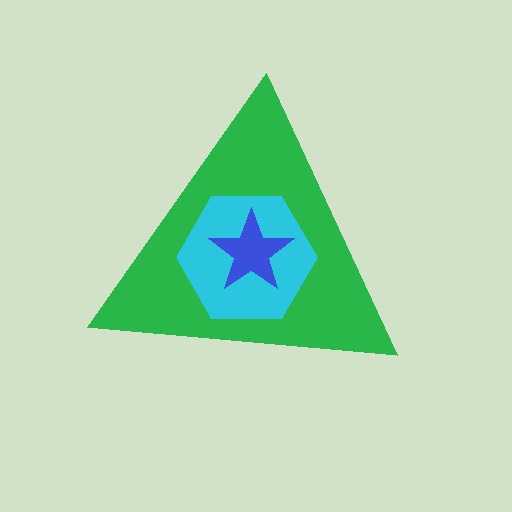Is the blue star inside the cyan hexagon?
Yes.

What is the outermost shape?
The green triangle.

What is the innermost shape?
The blue star.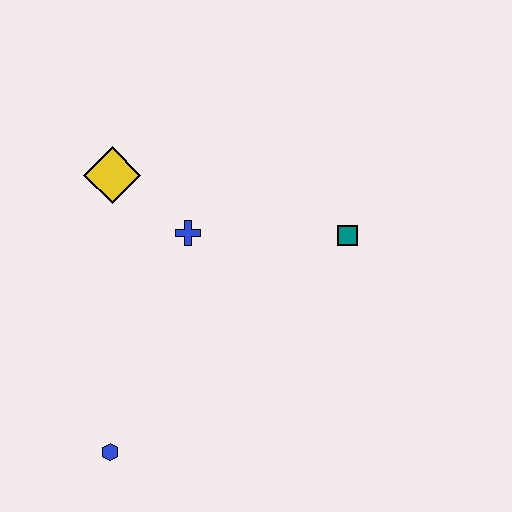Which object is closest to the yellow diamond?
The blue cross is closest to the yellow diamond.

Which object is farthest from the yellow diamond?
The blue hexagon is farthest from the yellow diamond.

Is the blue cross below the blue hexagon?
No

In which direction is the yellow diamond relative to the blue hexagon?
The yellow diamond is above the blue hexagon.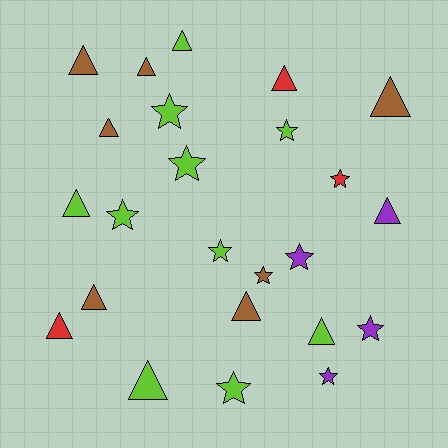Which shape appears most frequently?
Triangle, with 13 objects.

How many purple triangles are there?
There is 1 purple triangle.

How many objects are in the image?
There are 24 objects.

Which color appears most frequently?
Lime, with 10 objects.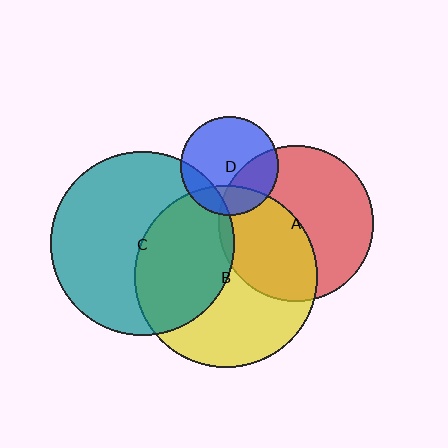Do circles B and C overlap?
Yes.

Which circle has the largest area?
Circle C (teal).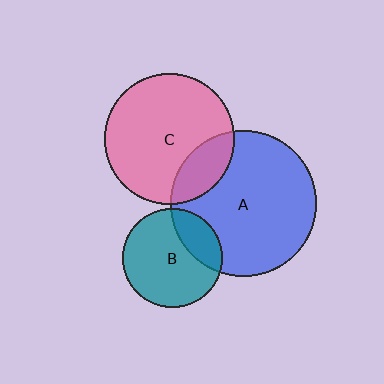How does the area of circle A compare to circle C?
Approximately 1.3 times.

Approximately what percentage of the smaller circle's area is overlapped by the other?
Approximately 25%.